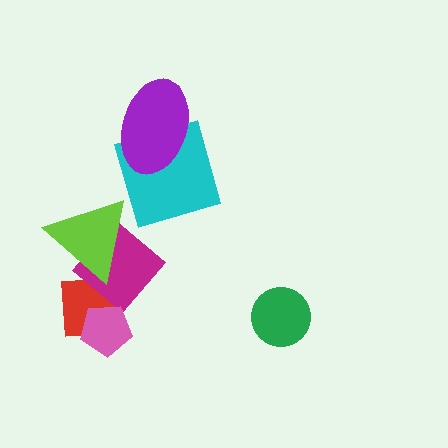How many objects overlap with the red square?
3 objects overlap with the red square.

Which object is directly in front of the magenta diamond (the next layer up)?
The pink pentagon is directly in front of the magenta diamond.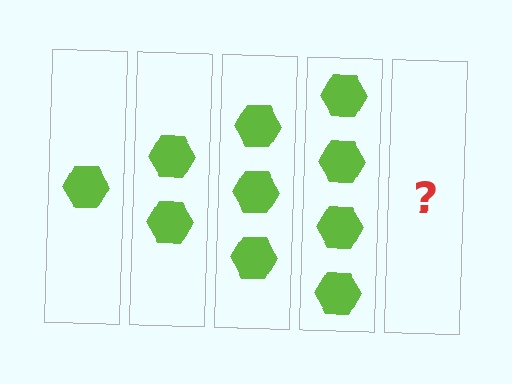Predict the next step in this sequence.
The next step is 5 hexagons.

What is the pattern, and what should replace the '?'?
The pattern is that each step adds one more hexagon. The '?' should be 5 hexagons.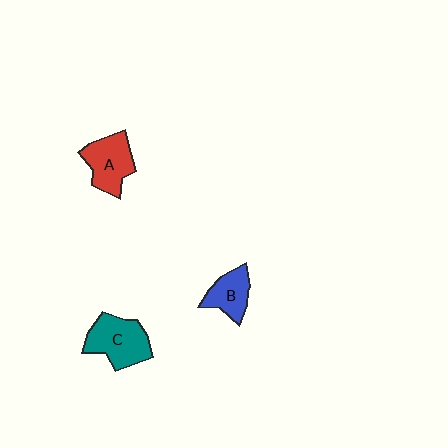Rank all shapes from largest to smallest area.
From largest to smallest: C (teal), A (red), B (blue).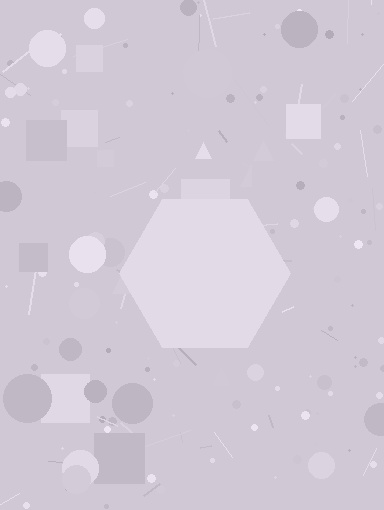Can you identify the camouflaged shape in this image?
The camouflaged shape is a hexagon.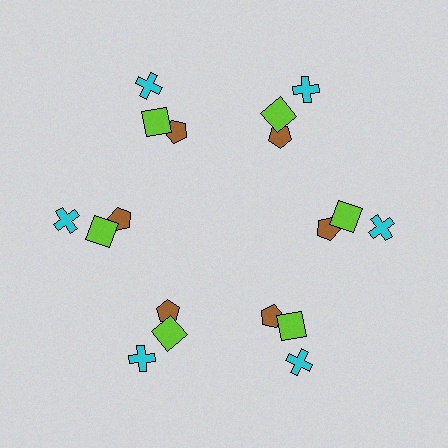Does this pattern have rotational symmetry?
Yes, this pattern has 6-fold rotational symmetry. It looks the same after rotating 60 degrees around the center.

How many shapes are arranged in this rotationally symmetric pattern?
There are 18 shapes, arranged in 6 groups of 3.